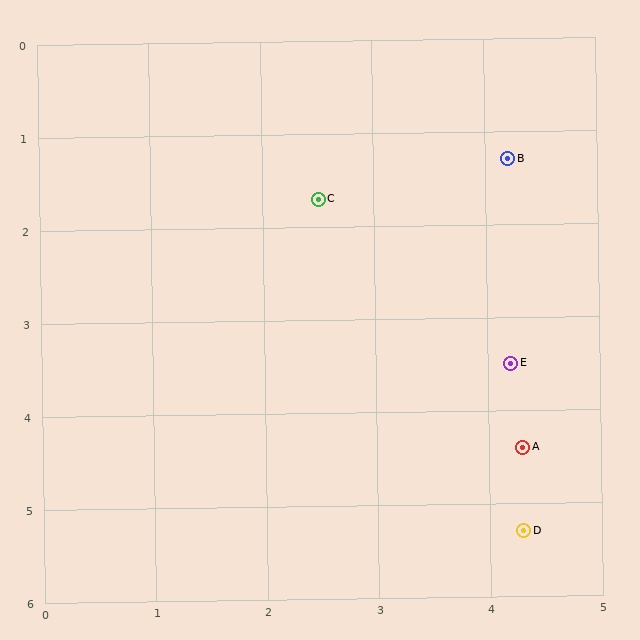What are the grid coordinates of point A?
Point A is at approximately (4.3, 4.4).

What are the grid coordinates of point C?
Point C is at approximately (2.5, 1.7).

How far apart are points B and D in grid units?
Points B and D are about 4.0 grid units apart.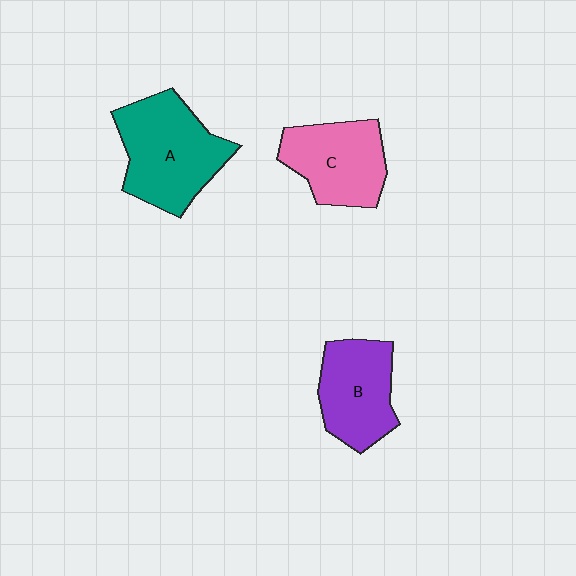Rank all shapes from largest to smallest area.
From largest to smallest: A (teal), C (pink), B (purple).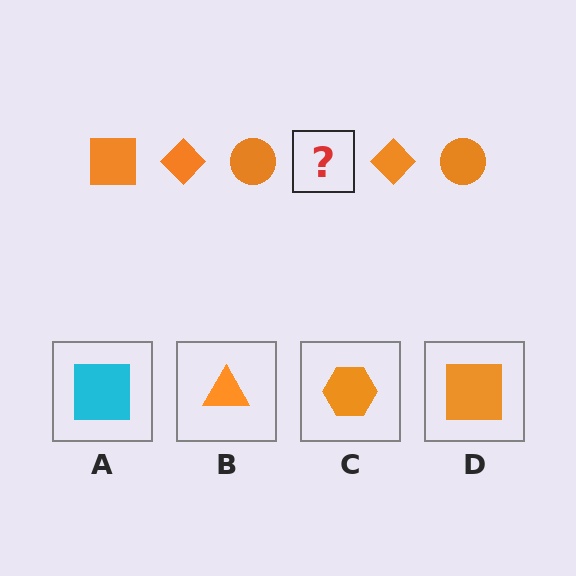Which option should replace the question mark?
Option D.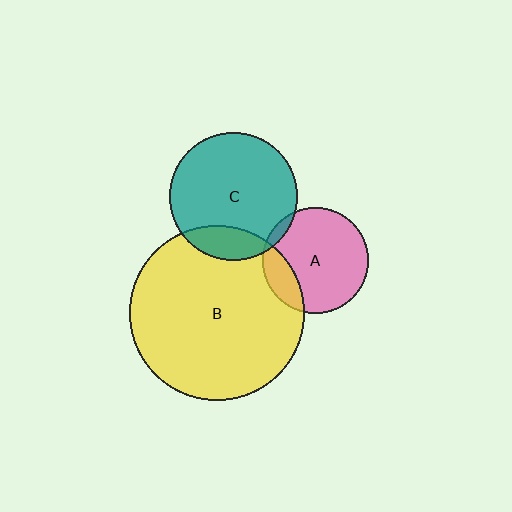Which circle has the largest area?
Circle B (yellow).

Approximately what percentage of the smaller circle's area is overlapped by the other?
Approximately 15%.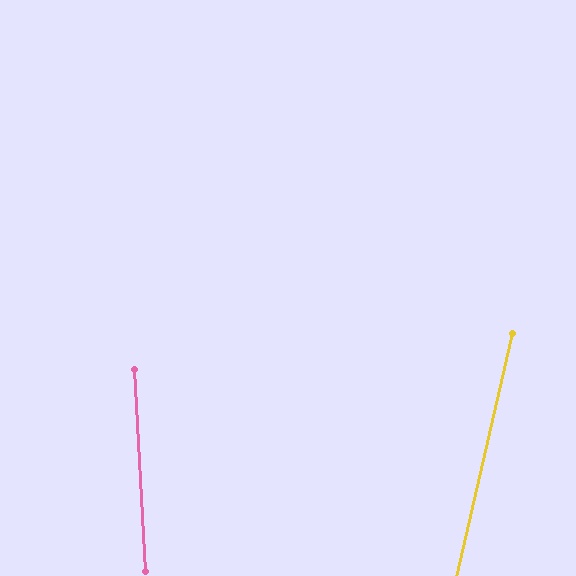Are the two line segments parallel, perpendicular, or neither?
Neither parallel nor perpendicular — they differ by about 16°.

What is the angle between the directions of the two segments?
Approximately 16 degrees.